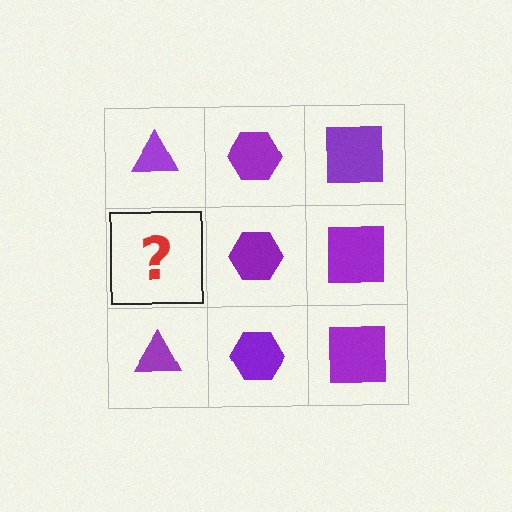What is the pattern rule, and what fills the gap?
The rule is that each column has a consistent shape. The gap should be filled with a purple triangle.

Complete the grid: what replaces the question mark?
The question mark should be replaced with a purple triangle.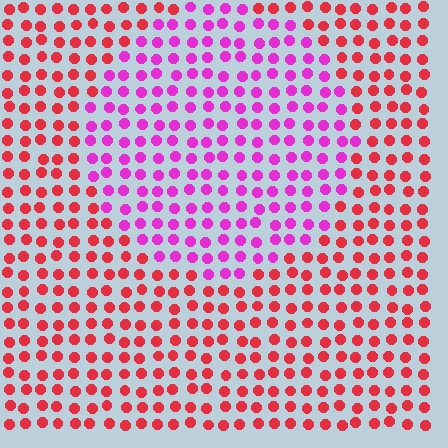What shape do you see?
I see a circle.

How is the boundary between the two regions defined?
The boundary is defined purely by a slight shift in hue (about 48 degrees). Spacing, size, and orientation are identical on both sides.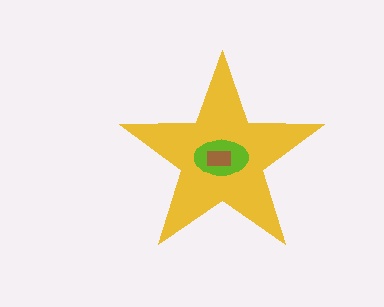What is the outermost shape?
The yellow star.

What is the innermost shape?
The brown rectangle.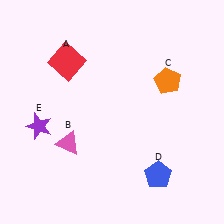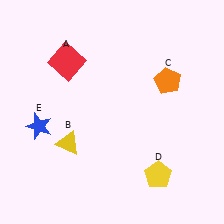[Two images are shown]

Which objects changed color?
B changed from pink to yellow. D changed from blue to yellow. E changed from purple to blue.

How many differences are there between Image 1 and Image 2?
There are 3 differences between the two images.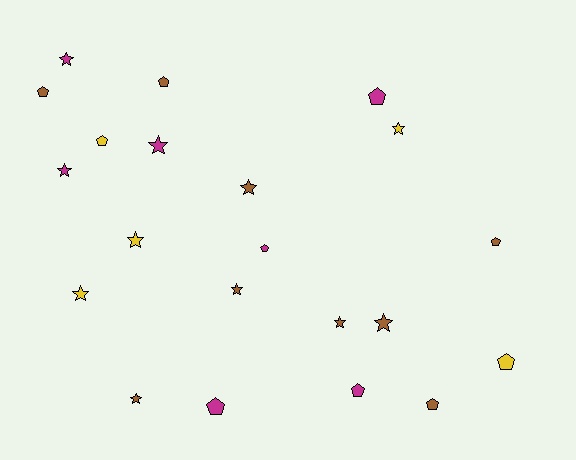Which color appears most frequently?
Brown, with 9 objects.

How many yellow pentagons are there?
There are 2 yellow pentagons.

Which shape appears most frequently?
Star, with 11 objects.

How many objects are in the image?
There are 21 objects.